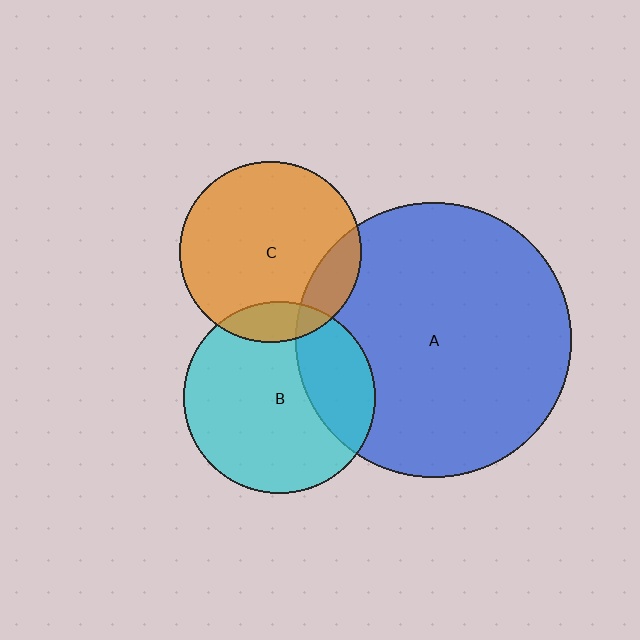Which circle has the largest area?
Circle A (blue).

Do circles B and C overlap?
Yes.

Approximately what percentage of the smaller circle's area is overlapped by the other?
Approximately 15%.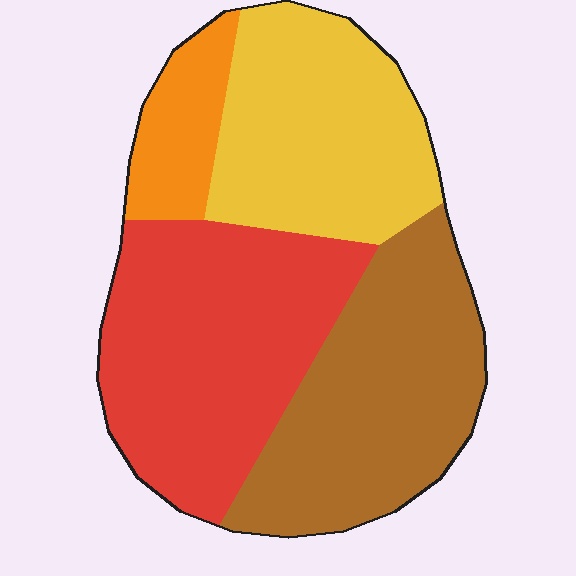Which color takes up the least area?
Orange, at roughly 10%.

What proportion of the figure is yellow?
Yellow covers about 25% of the figure.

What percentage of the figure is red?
Red covers about 35% of the figure.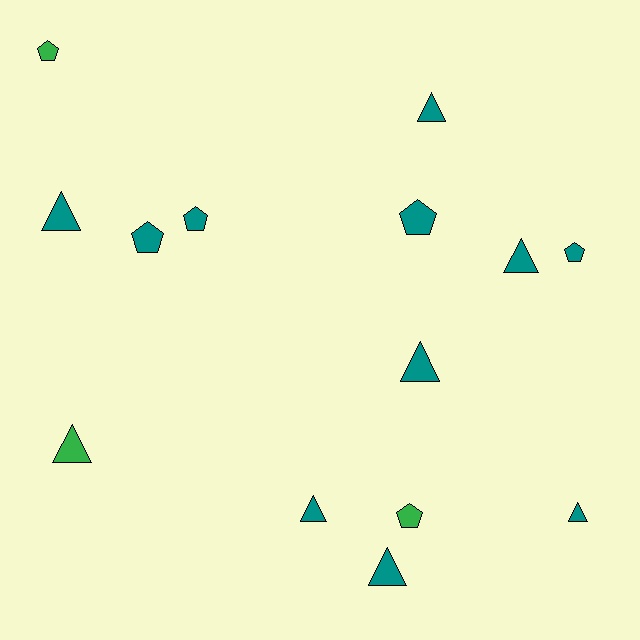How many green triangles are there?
There is 1 green triangle.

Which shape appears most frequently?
Triangle, with 8 objects.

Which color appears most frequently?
Teal, with 11 objects.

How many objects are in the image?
There are 14 objects.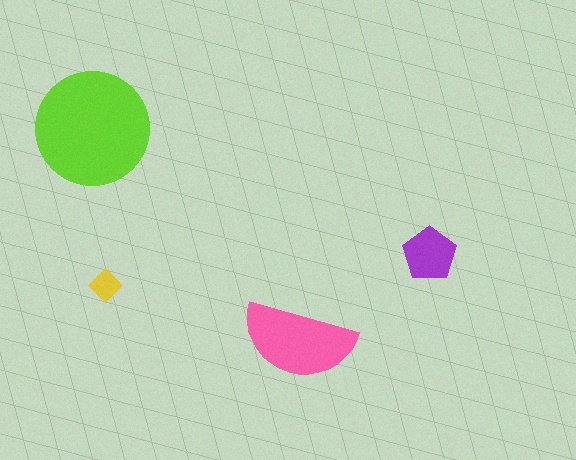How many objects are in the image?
There are 4 objects in the image.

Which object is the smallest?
The yellow diamond.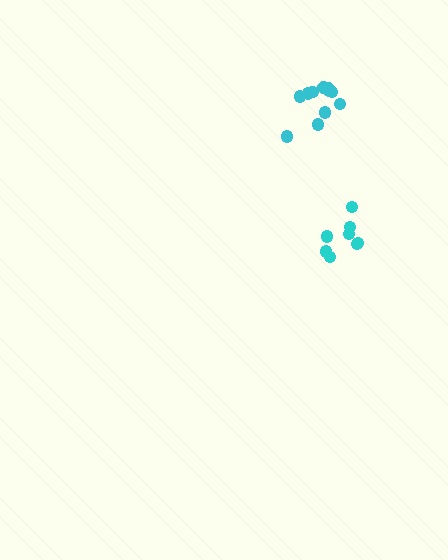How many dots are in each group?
Group 1: 8 dots, Group 2: 11 dots (19 total).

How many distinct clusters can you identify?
There are 2 distinct clusters.